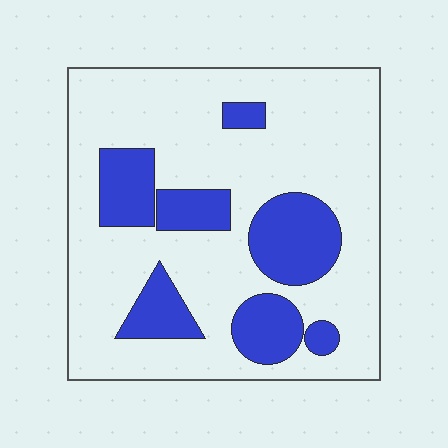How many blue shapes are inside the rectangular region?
7.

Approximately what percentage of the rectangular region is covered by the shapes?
Approximately 25%.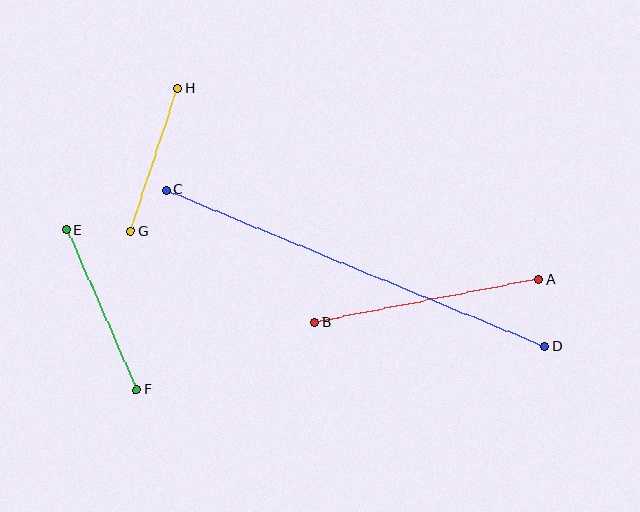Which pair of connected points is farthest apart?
Points C and D are farthest apart.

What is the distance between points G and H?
The distance is approximately 150 pixels.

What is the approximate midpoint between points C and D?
The midpoint is at approximately (356, 268) pixels.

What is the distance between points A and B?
The distance is approximately 228 pixels.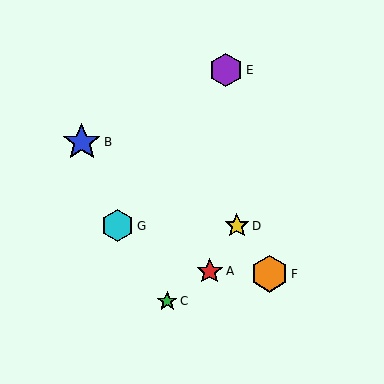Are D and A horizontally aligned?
No, D is at y≈226 and A is at y≈271.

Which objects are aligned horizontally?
Objects D, G are aligned horizontally.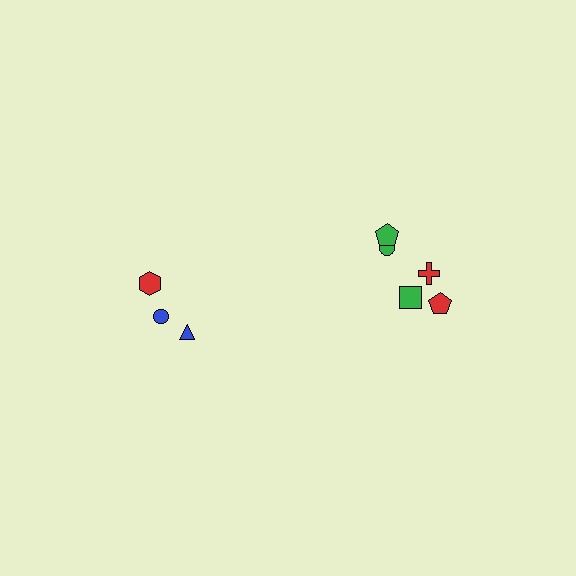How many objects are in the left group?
There are 3 objects.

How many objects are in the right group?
There are 5 objects.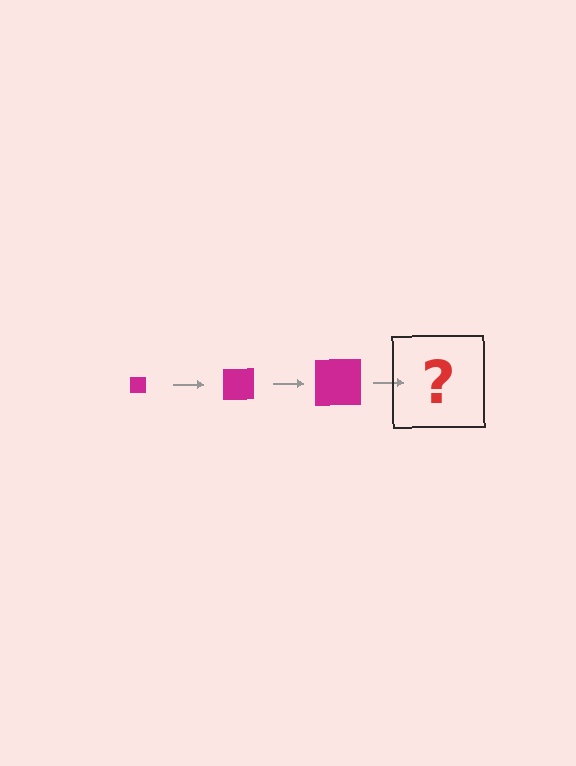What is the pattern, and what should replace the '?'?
The pattern is that the square gets progressively larger each step. The '?' should be a magenta square, larger than the previous one.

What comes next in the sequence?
The next element should be a magenta square, larger than the previous one.